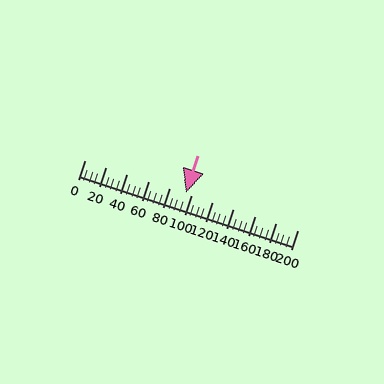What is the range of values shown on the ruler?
The ruler shows values from 0 to 200.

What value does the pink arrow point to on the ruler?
The pink arrow points to approximately 95.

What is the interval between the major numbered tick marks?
The major tick marks are spaced 20 units apart.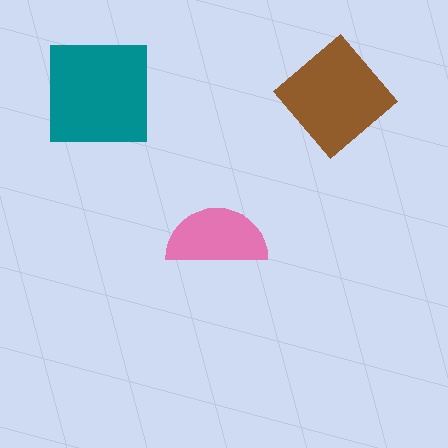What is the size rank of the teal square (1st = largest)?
1st.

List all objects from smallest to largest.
The pink semicircle, the brown diamond, the teal square.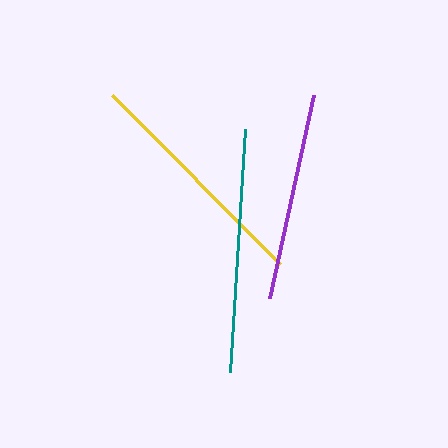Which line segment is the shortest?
The purple line is the shortest at approximately 208 pixels.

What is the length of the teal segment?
The teal segment is approximately 243 pixels long.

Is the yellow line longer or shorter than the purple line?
The yellow line is longer than the purple line.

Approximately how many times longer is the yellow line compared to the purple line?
The yellow line is approximately 1.1 times the length of the purple line.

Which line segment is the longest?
The teal line is the longest at approximately 243 pixels.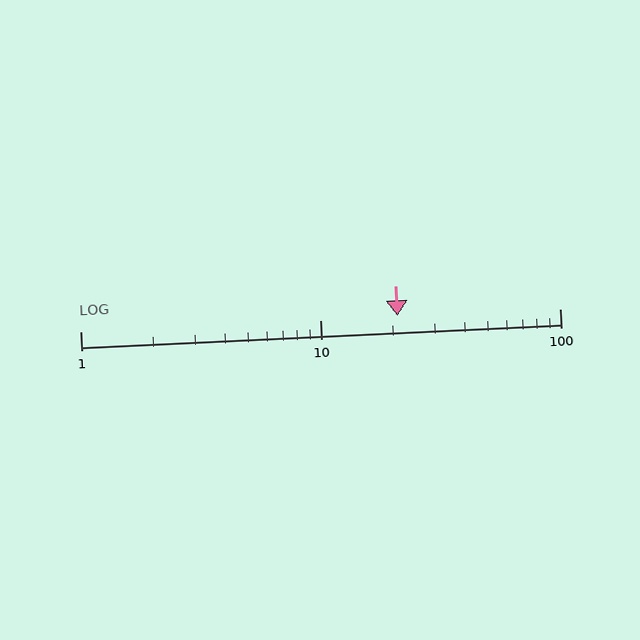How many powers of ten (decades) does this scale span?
The scale spans 2 decades, from 1 to 100.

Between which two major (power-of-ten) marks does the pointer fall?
The pointer is between 10 and 100.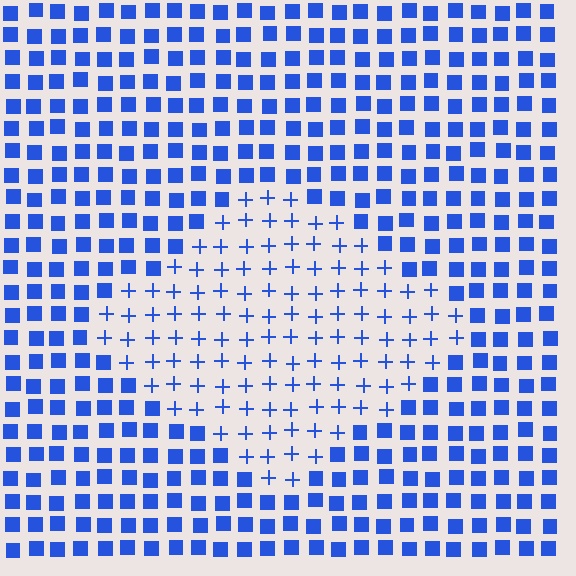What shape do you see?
I see a diamond.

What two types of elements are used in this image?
The image uses plus signs inside the diamond region and squares outside it.